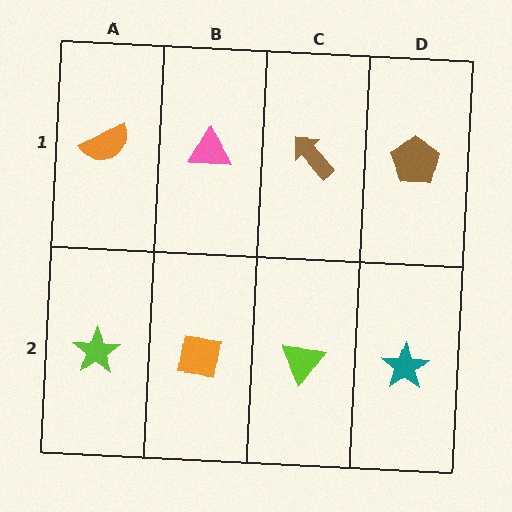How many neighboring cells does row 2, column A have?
2.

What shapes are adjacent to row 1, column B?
An orange square (row 2, column B), an orange semicircle (row 1, column A), a brown arrow (row 1, column C).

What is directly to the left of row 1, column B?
An orange semicircle.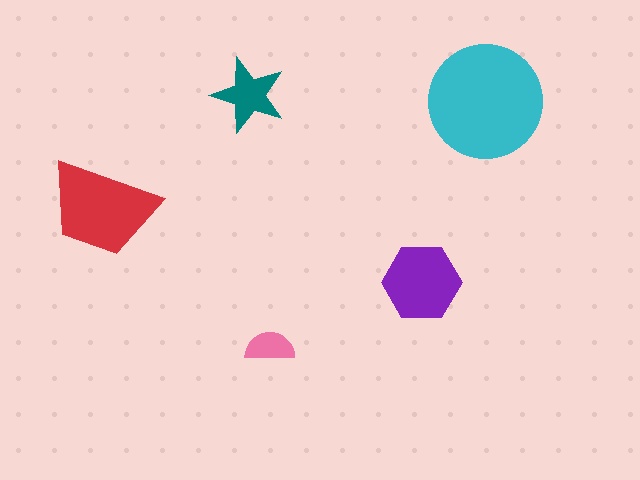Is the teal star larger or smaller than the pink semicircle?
Larger.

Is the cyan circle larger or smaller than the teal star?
Larger.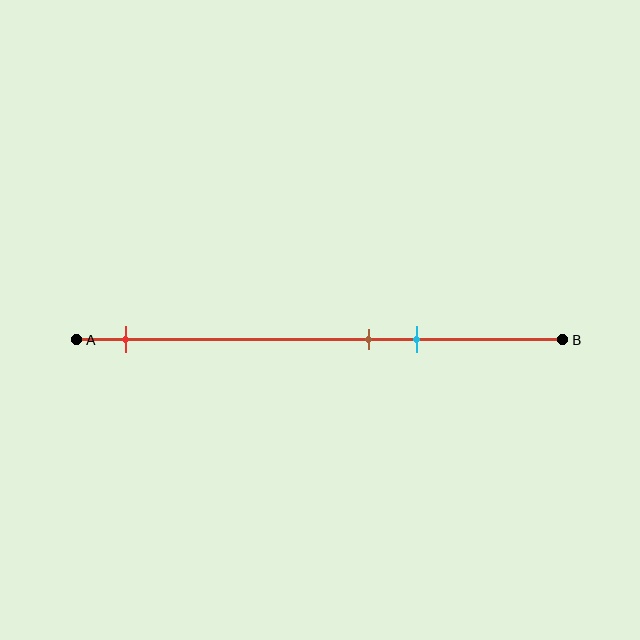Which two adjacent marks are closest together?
The brown and cyan marks are the closest adjacent pair.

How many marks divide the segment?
There are 3 marks dividing the segment.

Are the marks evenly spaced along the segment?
No, the marks are not evenly spaced.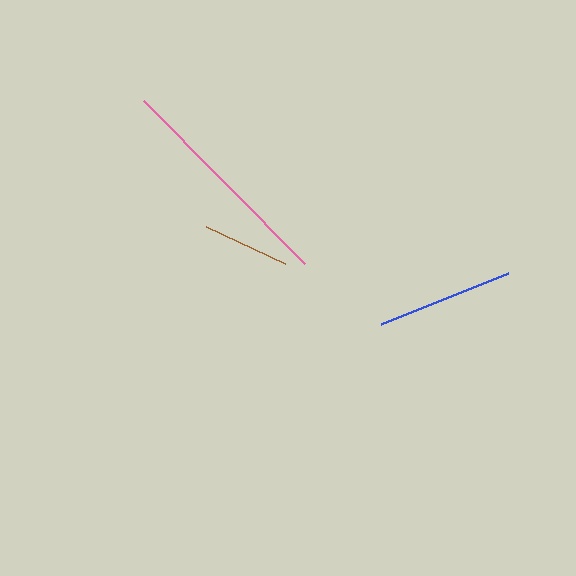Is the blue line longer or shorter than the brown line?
The blue line is longer than the brown line.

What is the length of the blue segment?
The blue segment is approximately 136 pixels long.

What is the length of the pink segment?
The pink segment is approximately 229 pixels long.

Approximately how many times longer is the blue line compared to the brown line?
The blue line is approximately 1.6 times the length of the brown line.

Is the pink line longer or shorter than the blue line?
The pink line is longer than the blue line.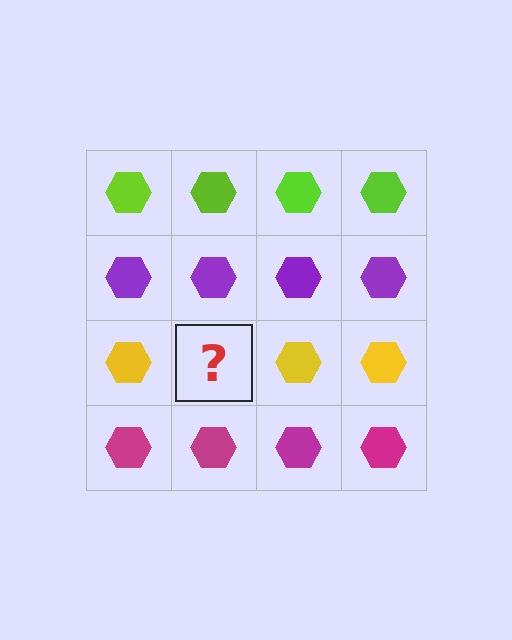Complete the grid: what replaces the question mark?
The question mark should be replaced with a yellow hexagon.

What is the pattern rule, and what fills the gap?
The rule is that each row has a consistent color. The gap should be filled with a yellow hexagon.